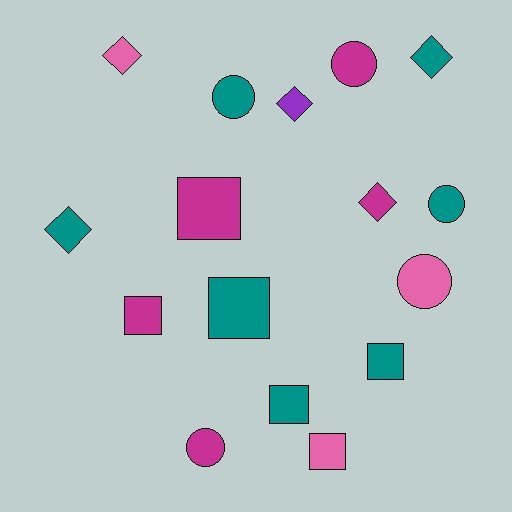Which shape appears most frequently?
Square, with 6 objects.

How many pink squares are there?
There is 1 pink square.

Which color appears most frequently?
Teal, with 7 objects.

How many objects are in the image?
There are 16 objects.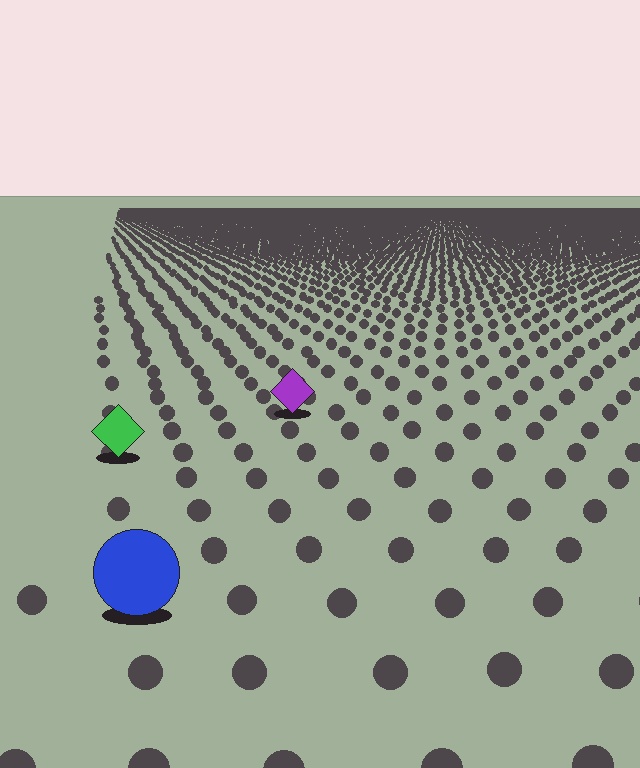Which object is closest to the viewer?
The blue circle is closest. The texture marks near it are larger and more spread out.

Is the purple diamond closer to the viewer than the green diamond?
No. The green diamond is closer — you can tell from the texture gradient: the ground texture is coarser near it.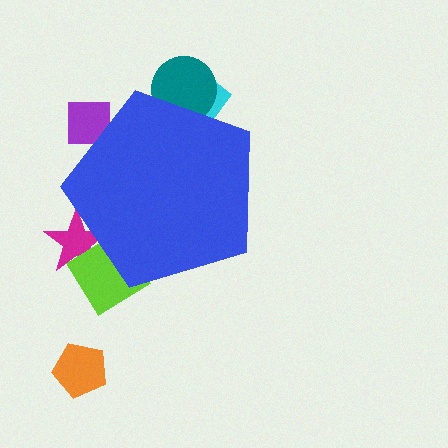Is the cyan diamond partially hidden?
Yes, the cyan diamond is partially hidden behind the blue pentagon.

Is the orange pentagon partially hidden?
No, the orange pentagon is fully visible.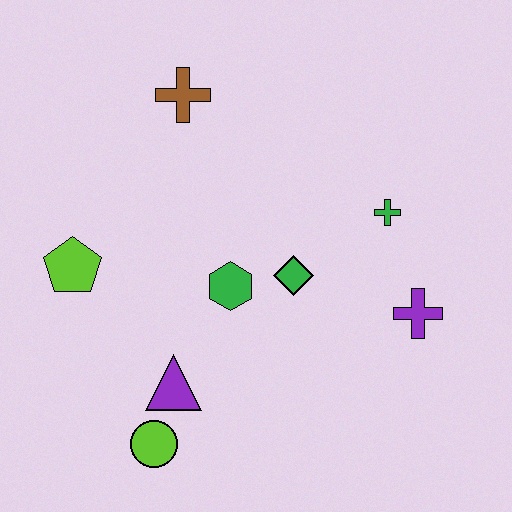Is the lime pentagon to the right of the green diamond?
No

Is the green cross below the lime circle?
No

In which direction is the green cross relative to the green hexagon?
The green cross is to the right of the green hexagon.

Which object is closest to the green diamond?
The green hexagon is closest to the green diamond.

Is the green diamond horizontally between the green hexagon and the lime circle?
No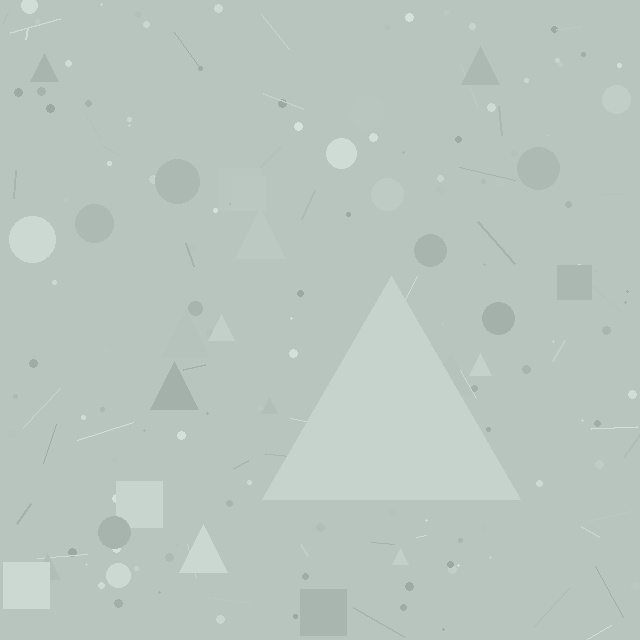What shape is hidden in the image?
A triangle is hidden in the image.